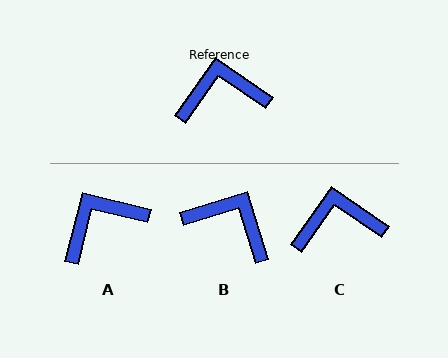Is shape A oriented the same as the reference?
No, it is off by about 21 degrees.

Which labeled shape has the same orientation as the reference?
C.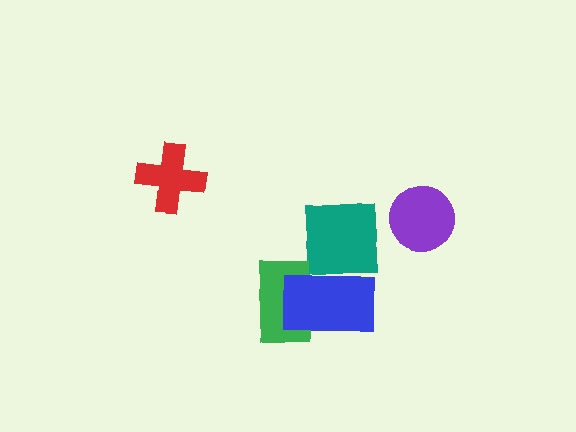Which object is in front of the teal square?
The blue rectangle is in front of the teal square.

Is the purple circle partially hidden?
No, no other shape covers it.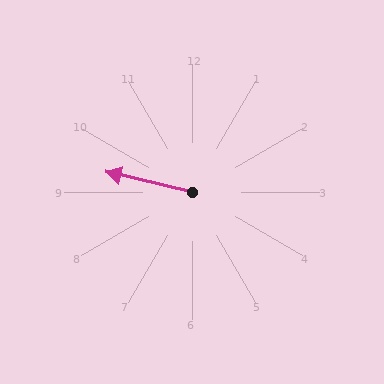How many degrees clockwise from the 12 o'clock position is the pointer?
Approximately 283 degrees.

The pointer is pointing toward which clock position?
Roughly 9 o'clock.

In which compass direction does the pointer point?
West.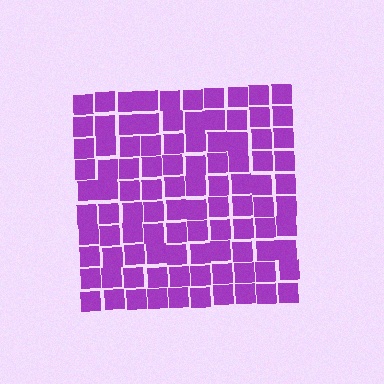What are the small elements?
The small elements are squares.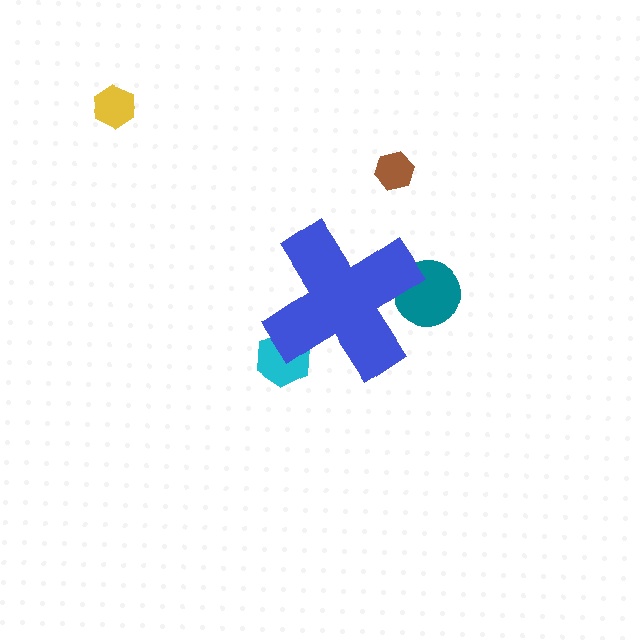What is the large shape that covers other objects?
A blue cross.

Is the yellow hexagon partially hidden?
No, the yellow hexagon is fully visible.